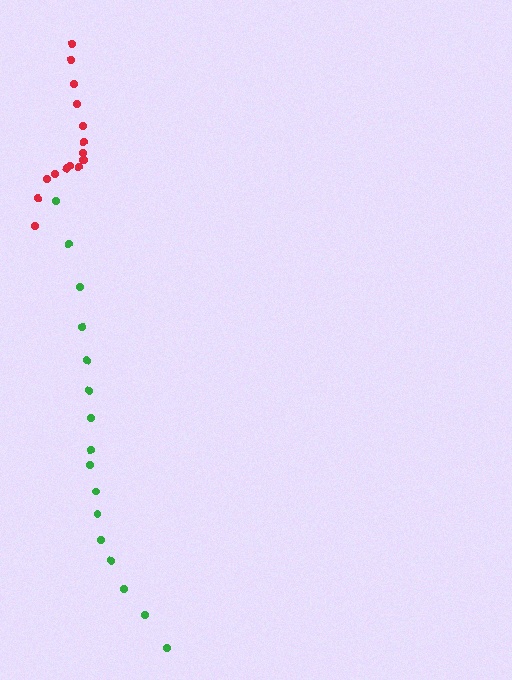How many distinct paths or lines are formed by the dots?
There are 2 distinct paths.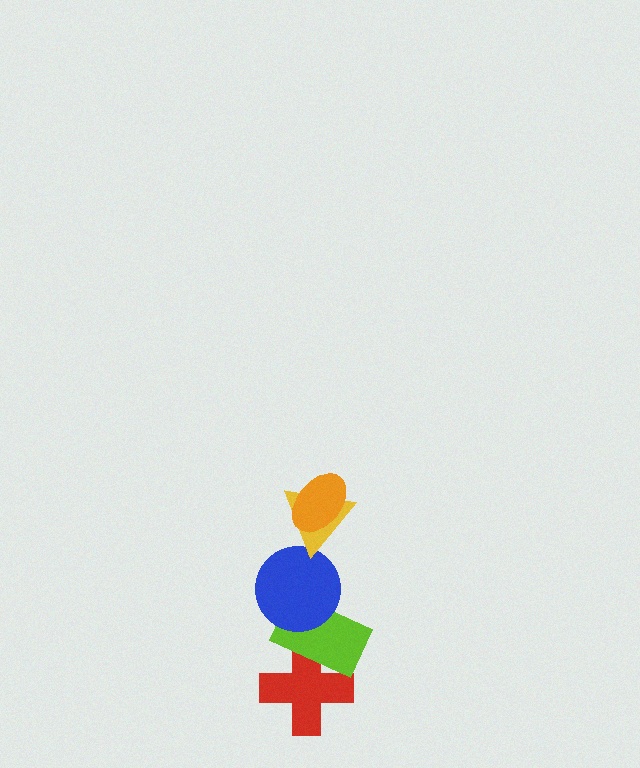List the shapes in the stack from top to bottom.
From top to bottom: the orange ellipse, the yellow triangle, the blue circle, the lime rectangle, the red cross.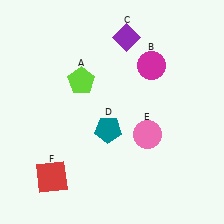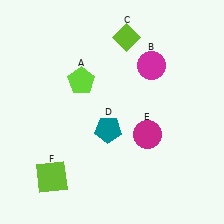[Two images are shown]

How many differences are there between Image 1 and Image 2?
There are 3 differences between the two images.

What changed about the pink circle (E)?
In Image 1, E is pink. In Image 2, it changed to magenta.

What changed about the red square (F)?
In Image 1, F is red. In Image 2, it changed to lime.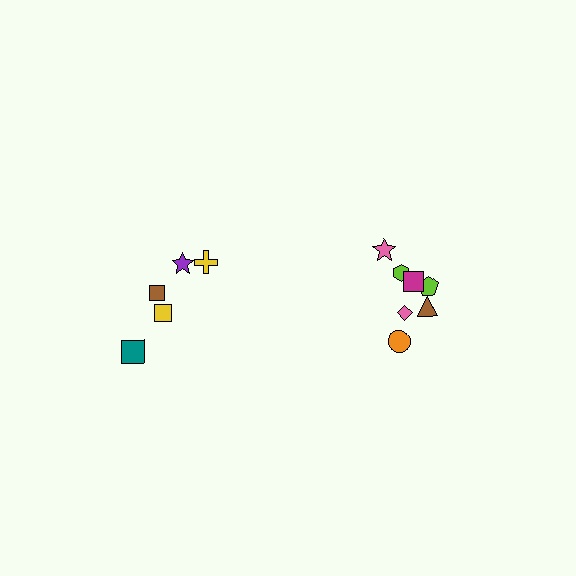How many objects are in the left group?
There are 5 objects.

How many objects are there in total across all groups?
There are 12 objects.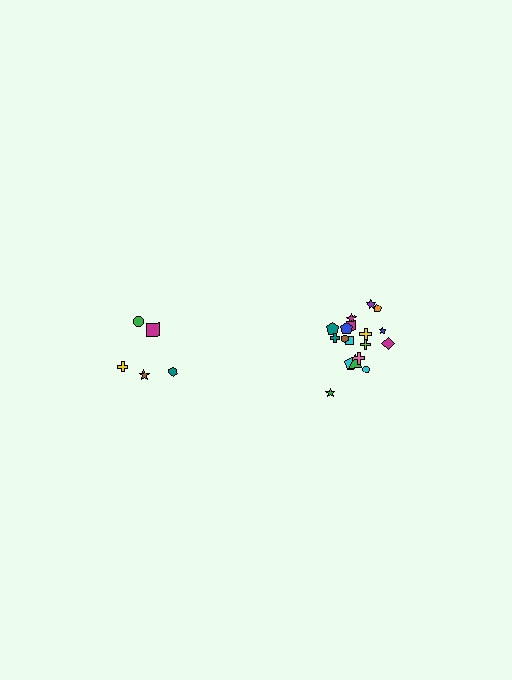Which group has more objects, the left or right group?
The right group.